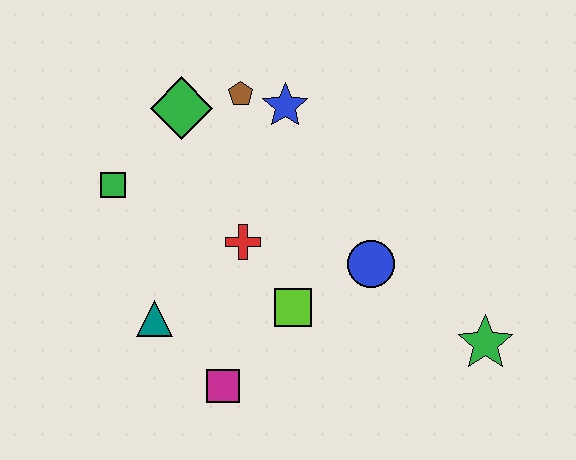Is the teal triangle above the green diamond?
No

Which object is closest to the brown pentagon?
The blue star is closest to the brown pentagon.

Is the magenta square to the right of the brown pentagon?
No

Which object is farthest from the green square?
The green star is farthest from the green square.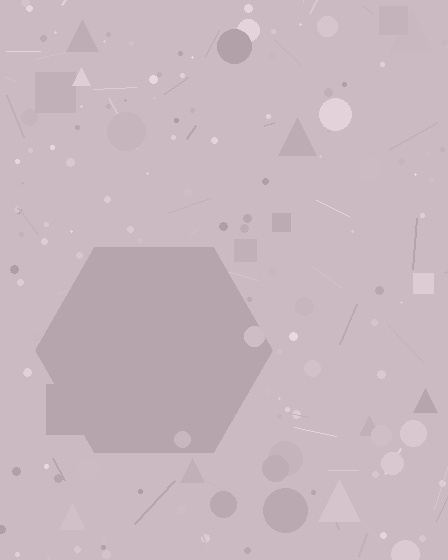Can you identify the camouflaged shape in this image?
The camouflaged shape is a hexagon.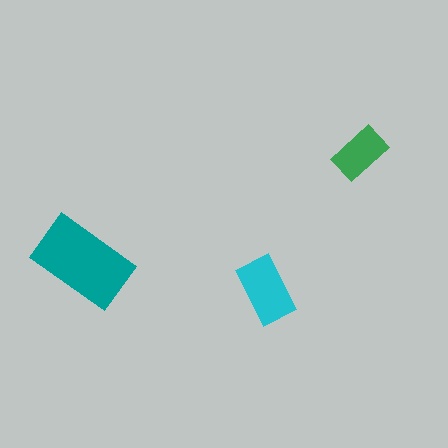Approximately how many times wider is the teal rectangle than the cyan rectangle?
About 1.5 times wider.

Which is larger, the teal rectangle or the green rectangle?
The teal one.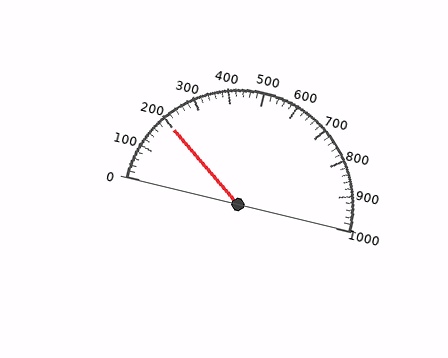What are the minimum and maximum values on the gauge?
The gauge ranges from 0 to 1000.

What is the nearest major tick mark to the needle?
The nearest major tick mark is 200.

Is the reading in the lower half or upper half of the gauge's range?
The reading is in the lower half of the range (0 to 1000).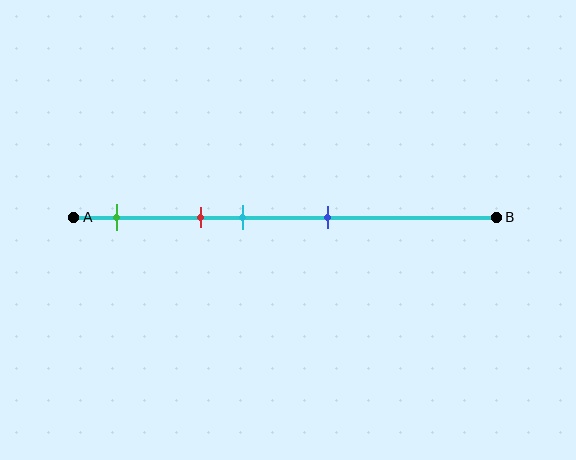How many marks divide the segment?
There are 4 marks dividing the segment.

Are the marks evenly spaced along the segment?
No, the marks are not evenly spaced.